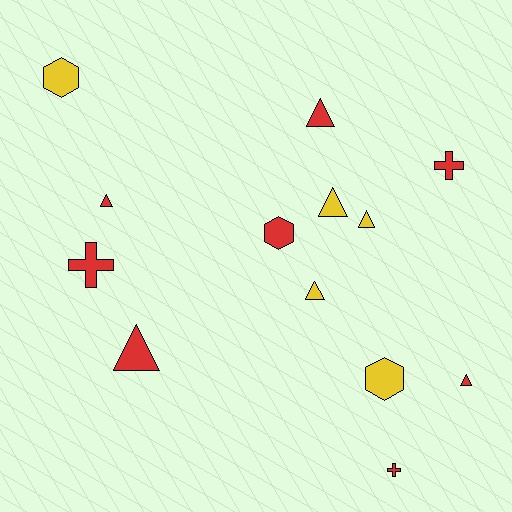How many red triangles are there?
There are 4 red triangles.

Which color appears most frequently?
Red, with 8 objects.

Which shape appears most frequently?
Triangle, with 7 objects.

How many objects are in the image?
There are 13 objects.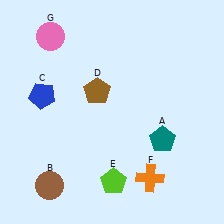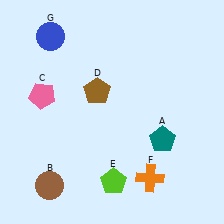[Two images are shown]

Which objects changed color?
C changed from blue to pink. G changed from pink to blue.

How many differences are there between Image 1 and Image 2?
There are 2 differences between the two images.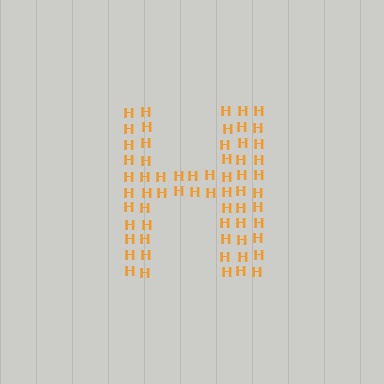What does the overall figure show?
The overall figure shows the letter H.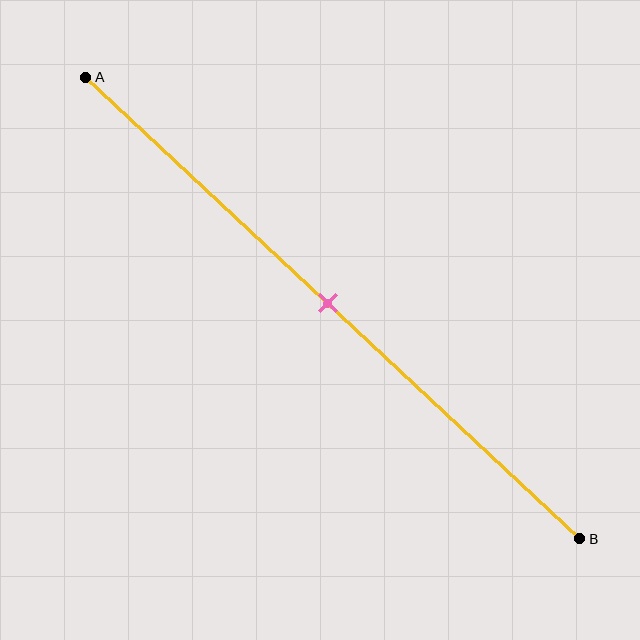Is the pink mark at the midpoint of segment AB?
Yes, the mark is approximately at the midpoint.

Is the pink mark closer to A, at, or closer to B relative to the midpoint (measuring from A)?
The pink mark is approximately at the midpoint of segment AB.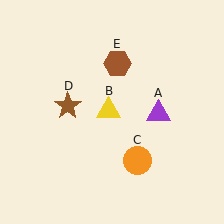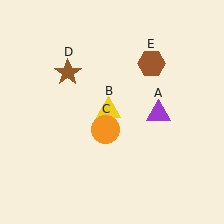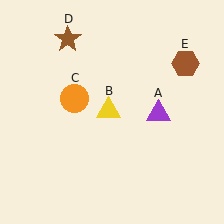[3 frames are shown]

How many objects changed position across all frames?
3 objects changed position: orange circle (object C), brown star (object D), brown hexagon (object E).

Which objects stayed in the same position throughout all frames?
Purple triangle (object A) and yellow triangle (object B) remained stationary.